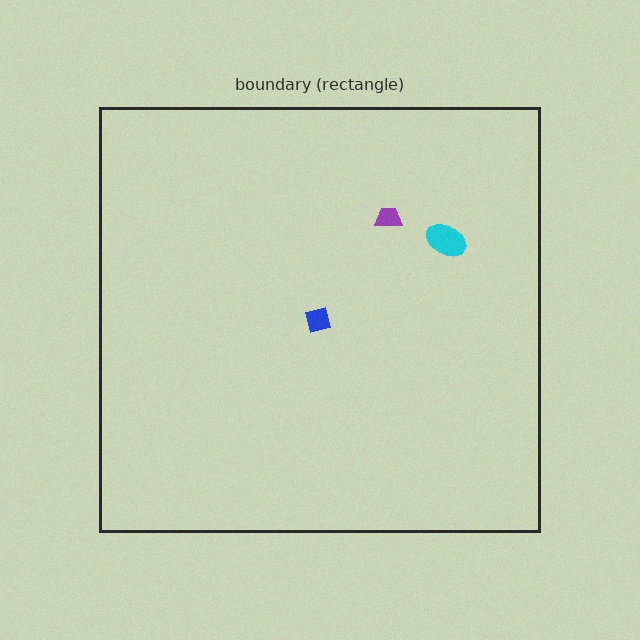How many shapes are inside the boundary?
3 inside, 0 outside.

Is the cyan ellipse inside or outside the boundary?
Inside.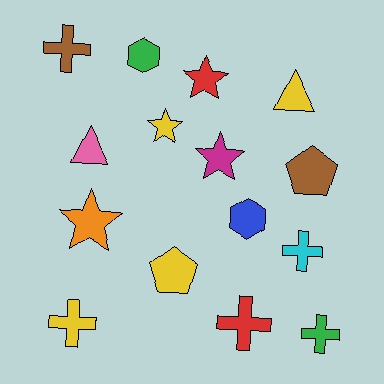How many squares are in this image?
There are no squares.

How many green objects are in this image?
There are 2 green objects.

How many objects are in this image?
There are 15 objects.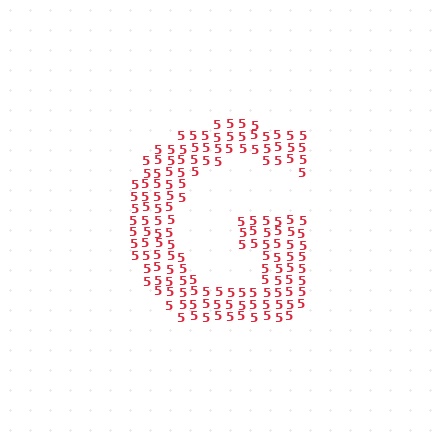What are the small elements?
The small elements are digit 5's.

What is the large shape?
The large shape is the letter G.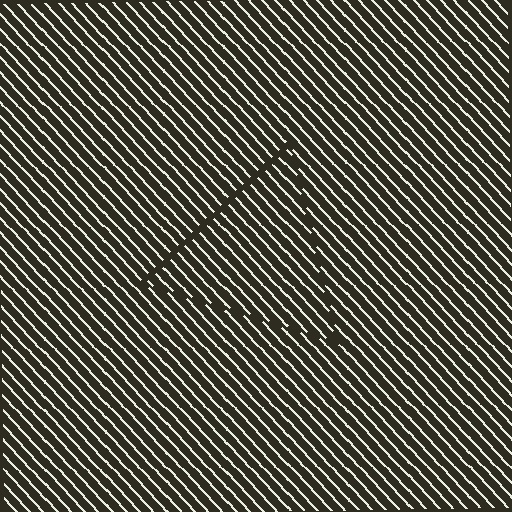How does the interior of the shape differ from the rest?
The interior of the shape contains the same grating, shifted by half a period — the contour is defined by the phase discontinuity where line-ends from the inner and outer gratings abut.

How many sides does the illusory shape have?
3 sides — the line-ends trace a triangle.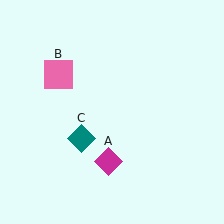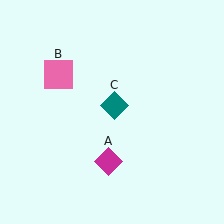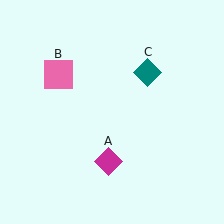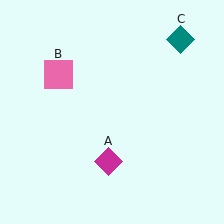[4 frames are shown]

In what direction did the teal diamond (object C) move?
The teal diamond (object C) moved up and to the right.